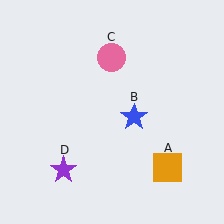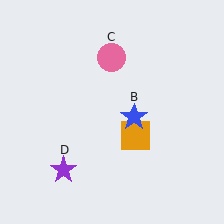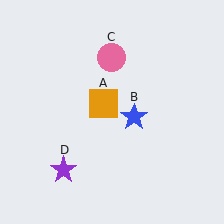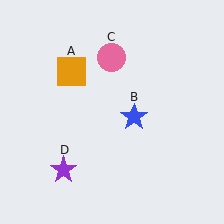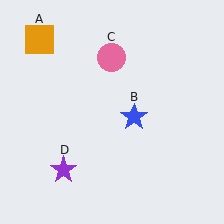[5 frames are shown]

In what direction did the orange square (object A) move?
The orange square (object A) moved up and to the left.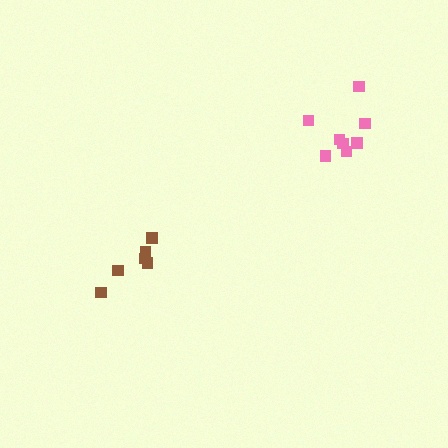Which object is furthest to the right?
The pink cluster is rightmost.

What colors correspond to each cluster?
The clusters are colored: brown, pink.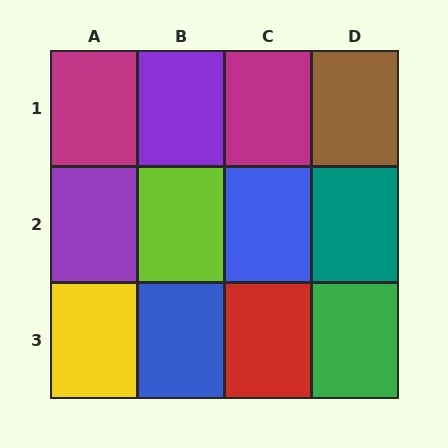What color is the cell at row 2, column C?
Blue.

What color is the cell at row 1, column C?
Magenta.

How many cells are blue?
2 cells are blue.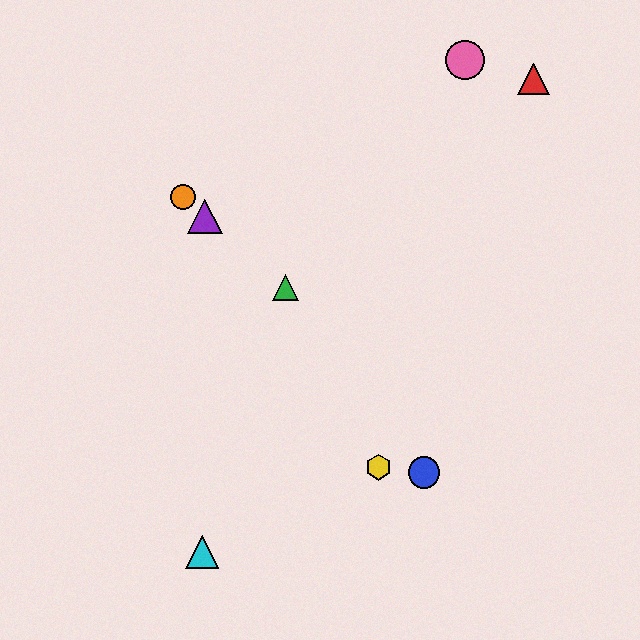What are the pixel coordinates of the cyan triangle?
The cyan triangle is at (202, 552).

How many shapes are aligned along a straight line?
3 shapes (the green triangle, the purple triangle, the orange circle) are aligned along a straight line.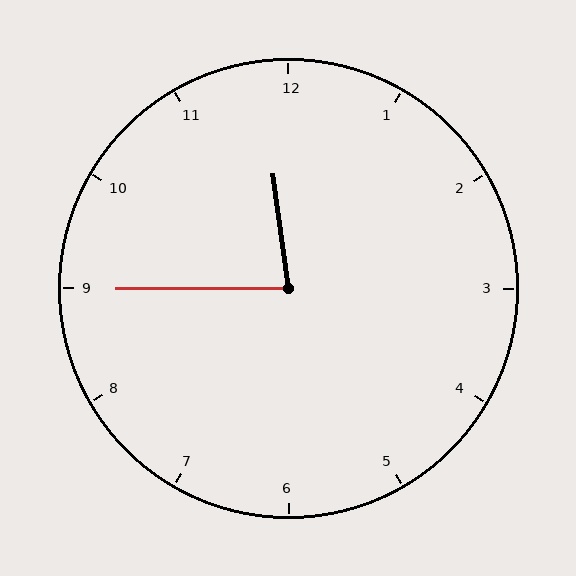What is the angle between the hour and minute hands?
Approximately 82 degrees.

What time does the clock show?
11:45.